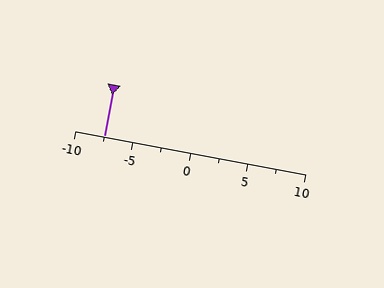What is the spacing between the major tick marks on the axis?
The major ticks are spaced 5 apart.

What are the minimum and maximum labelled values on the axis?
The axis runs from -10 to 10.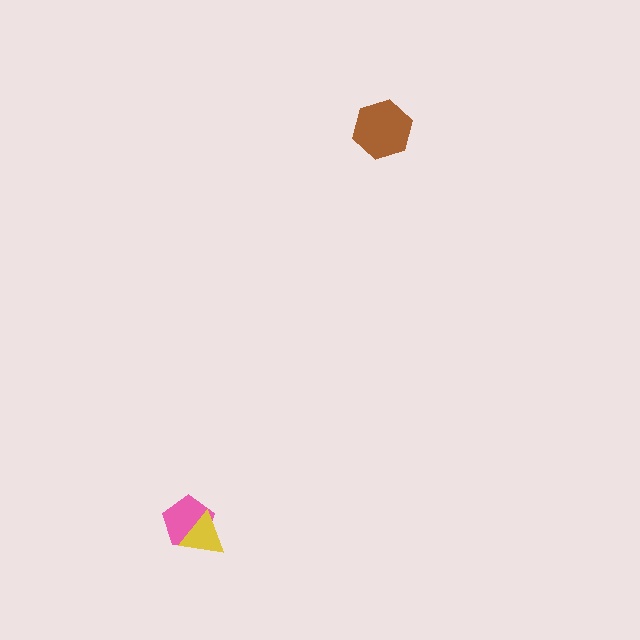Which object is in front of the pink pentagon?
The yellow triangle is in front of the pink pentagon.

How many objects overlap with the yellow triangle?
1 object overlaps with the yellow triangle.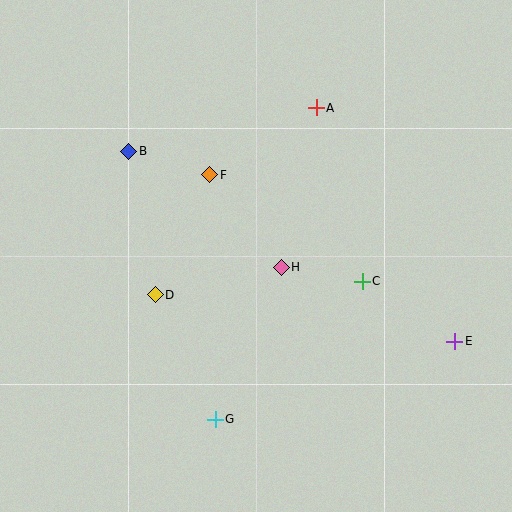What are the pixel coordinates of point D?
Point D is at (155, 295).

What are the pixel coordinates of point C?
Point C is at (362, 281).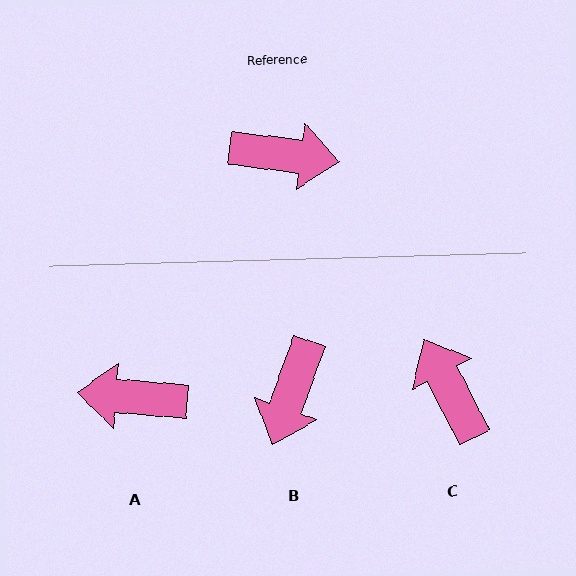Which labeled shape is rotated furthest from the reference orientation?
A, about 178 degrees away.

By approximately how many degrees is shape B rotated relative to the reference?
Approximately 102 degrees clockwise.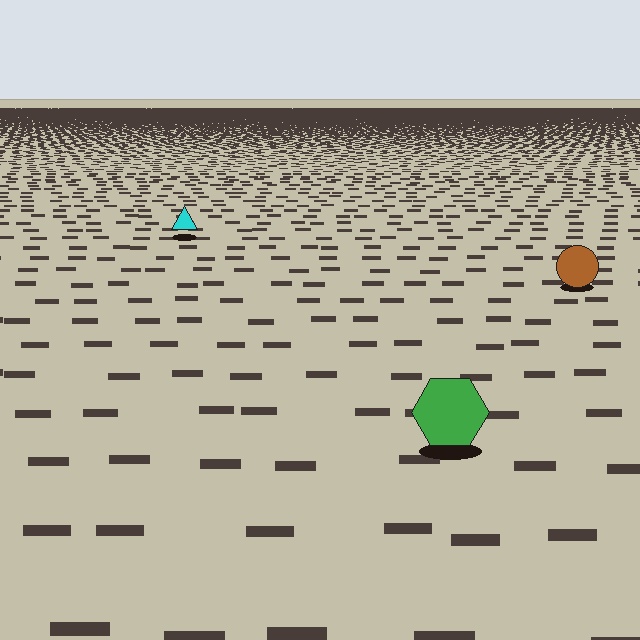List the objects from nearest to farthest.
From nearest to farthest: the green hexagon, the brown circle, the cyan triangle.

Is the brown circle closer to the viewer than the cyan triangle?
Yes. The brown circle is closer — you can tell from the texture gradient: the ground texture is coarser near it.